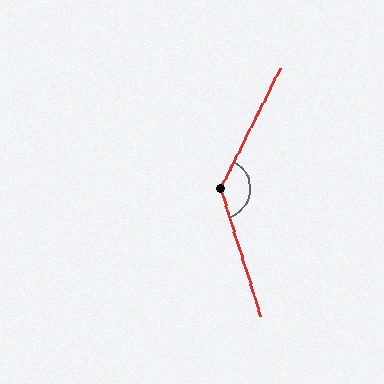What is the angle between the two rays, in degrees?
Approximately 136 degrees.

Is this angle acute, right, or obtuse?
It is obtuse.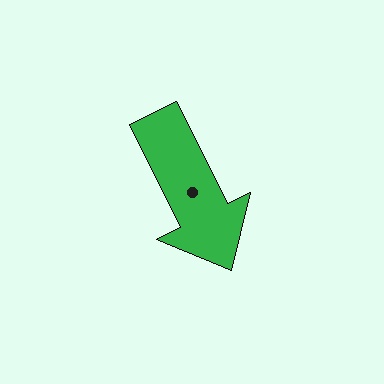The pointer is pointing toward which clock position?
Roughly 5 o'clock.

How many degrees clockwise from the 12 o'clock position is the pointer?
Approximately 154 degrees.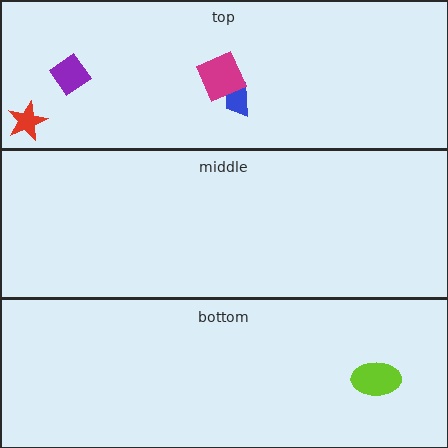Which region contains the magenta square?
The top region.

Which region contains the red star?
The top region.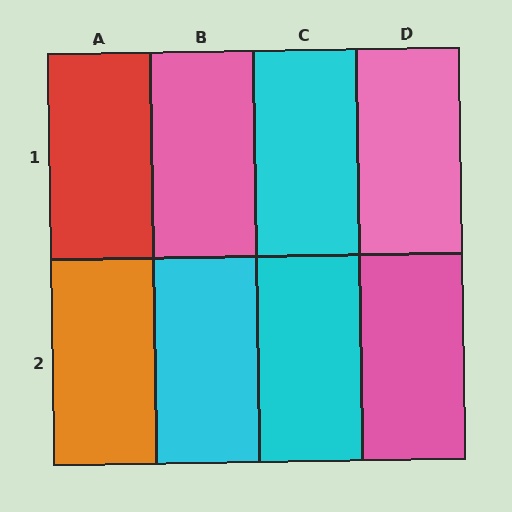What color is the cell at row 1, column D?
Pink.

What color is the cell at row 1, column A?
Red.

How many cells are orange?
1 cell is orange.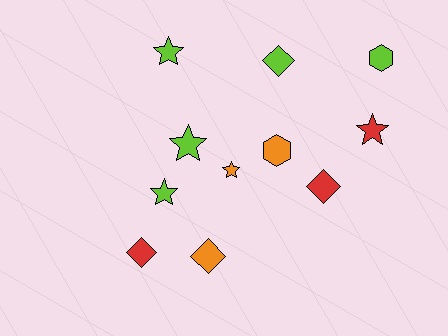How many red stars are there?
There is 1 red star.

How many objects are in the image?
There are 11 objects.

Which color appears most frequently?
Lime, with 5 objects.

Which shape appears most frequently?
Star, with 5 objects.